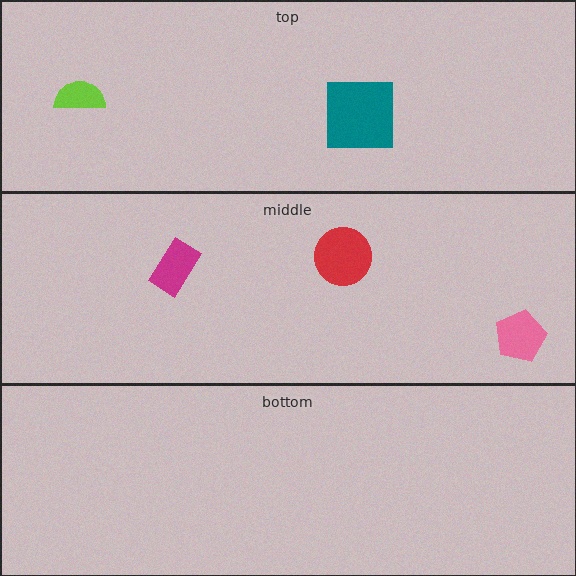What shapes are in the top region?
The teal square, the lime semicircle.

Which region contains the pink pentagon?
The middle region.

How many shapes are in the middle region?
3.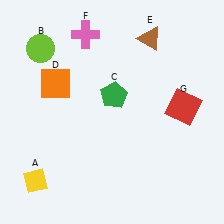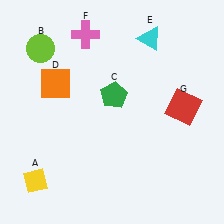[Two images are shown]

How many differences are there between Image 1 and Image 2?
There is 1 difference between the two images.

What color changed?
The triangle (E) changed from brown in Image 1 to cyan in Image 2.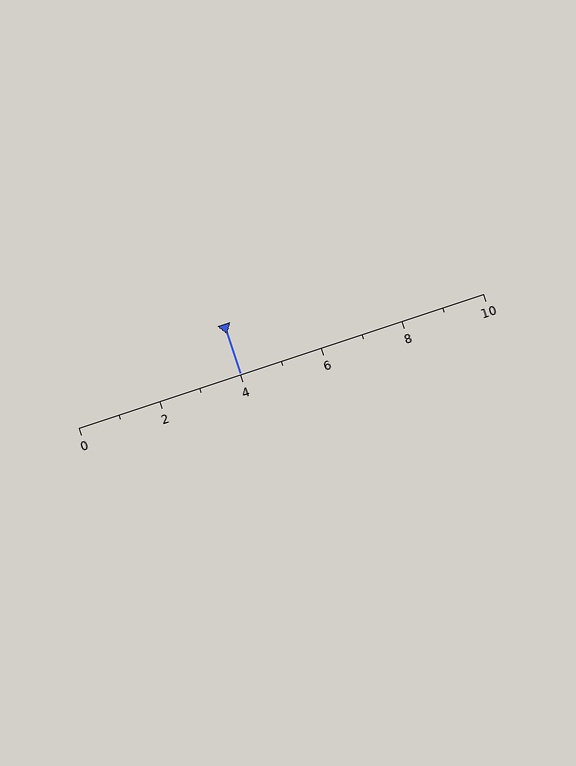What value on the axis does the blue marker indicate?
The marker indicates approximately 4.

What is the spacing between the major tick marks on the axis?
The major ticks are spaced 2 apart.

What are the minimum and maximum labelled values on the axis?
The axis runs from 0 to 10.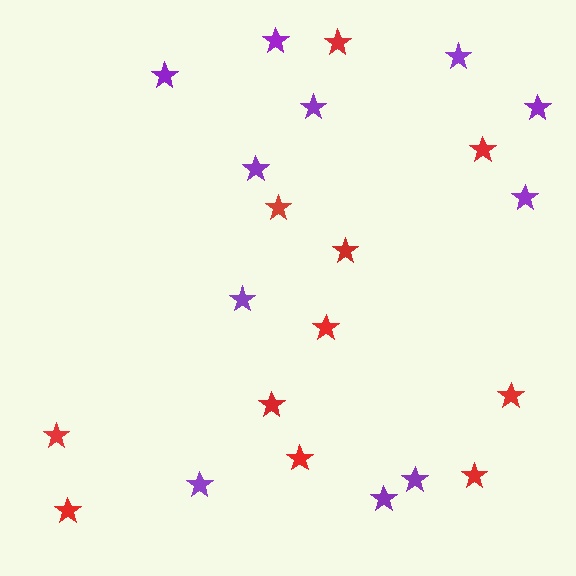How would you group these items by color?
There are 2 groups: one group of purple stars (11) and one group of red stars (11).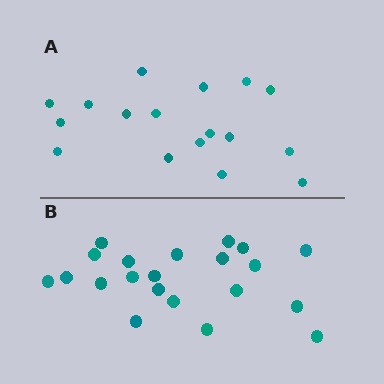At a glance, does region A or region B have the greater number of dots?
Region B (the bottom region) has more dots.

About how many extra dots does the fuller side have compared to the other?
Region B has about 4 more dots than region A.